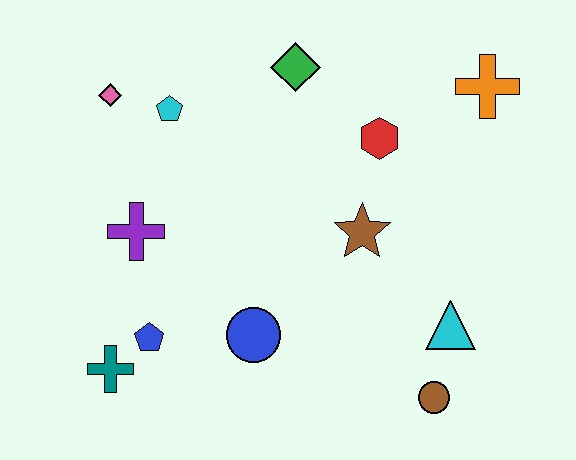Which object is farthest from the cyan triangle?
The pink diamond is farthest from the cyan triangle.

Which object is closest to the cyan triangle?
The brown circle is closest to the cyan triangle.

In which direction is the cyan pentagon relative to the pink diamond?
The cyan pentagon is to the right of the pink diamond.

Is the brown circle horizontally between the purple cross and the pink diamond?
No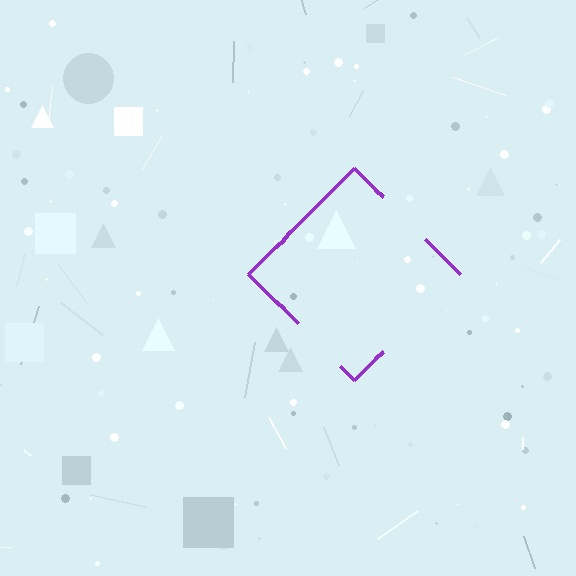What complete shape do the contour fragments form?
The contour fragments form a diamond.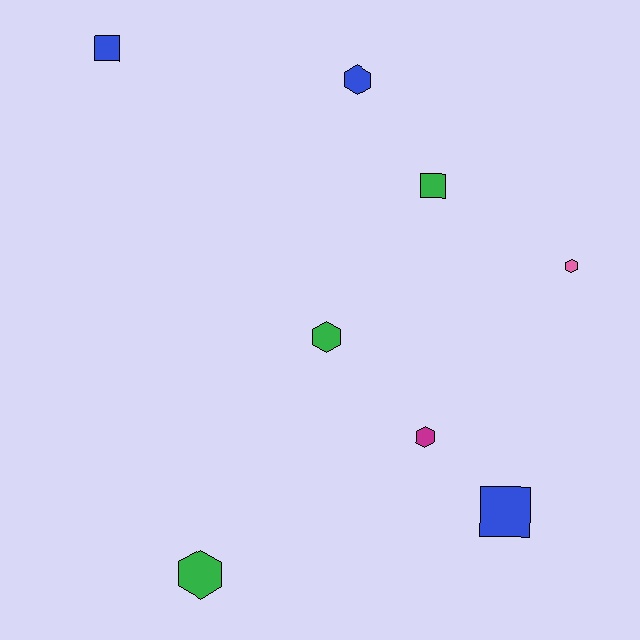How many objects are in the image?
There are 8 objects.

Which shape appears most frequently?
Hexagon, with 5 objects.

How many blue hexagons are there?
There is 1 blue hexagon.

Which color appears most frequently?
Blue, with 3 objects.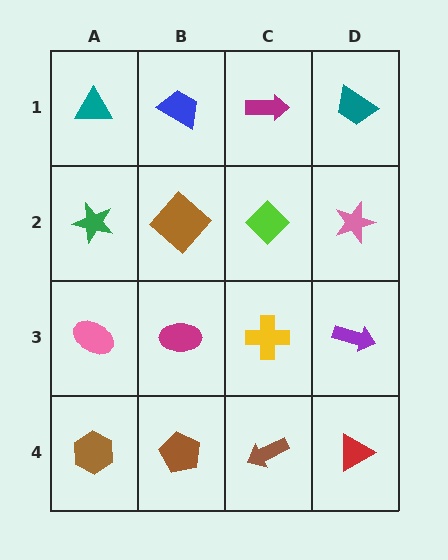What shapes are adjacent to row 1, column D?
A pink star (row 2, column D), a magenta arrow (row 1, column C).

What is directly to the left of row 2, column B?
A green star.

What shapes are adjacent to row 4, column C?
A yellow cross (row 3, column C), a brown pentagon (row 4, column B), a red triangle (row 4, column D).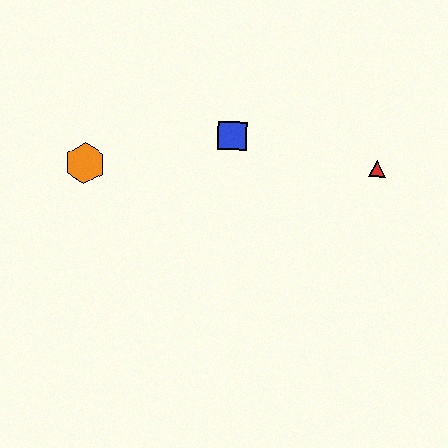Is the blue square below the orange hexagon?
No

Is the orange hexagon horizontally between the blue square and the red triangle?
No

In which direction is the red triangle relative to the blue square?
The red triangle is to the right of the blue square.